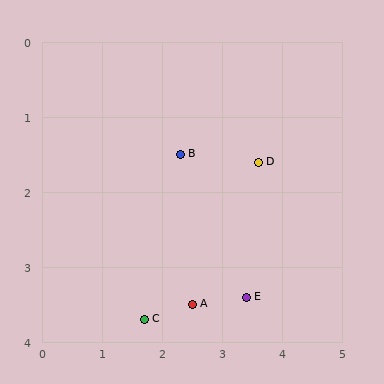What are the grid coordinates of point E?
Point E is at approximately (3.4, 3.4).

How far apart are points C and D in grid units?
Points C and D are about 2.8 grid units apart.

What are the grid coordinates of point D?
Point D is at approximately (3.6, 1.6).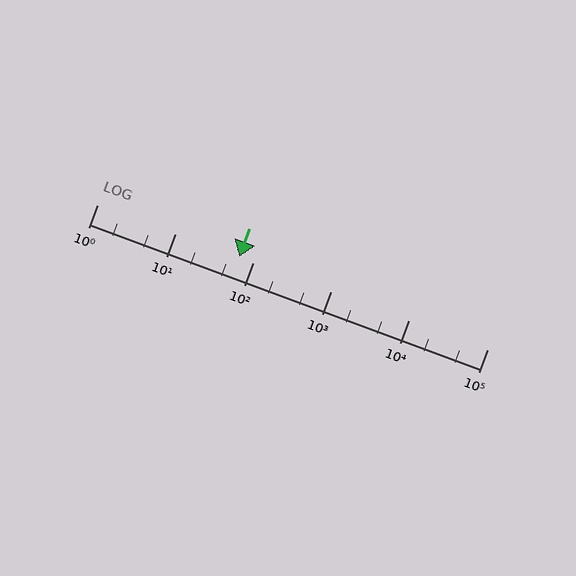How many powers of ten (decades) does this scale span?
The scale spans 5 decades, from 1 to 100000.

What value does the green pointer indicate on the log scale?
The pointer indicates approximately 67.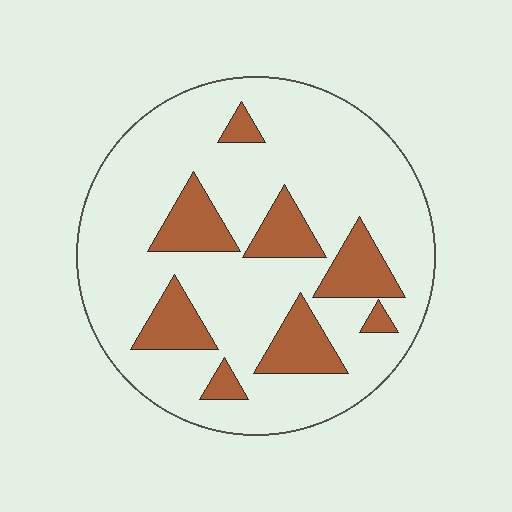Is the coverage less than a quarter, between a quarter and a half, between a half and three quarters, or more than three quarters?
Less than a quarter.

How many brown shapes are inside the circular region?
8.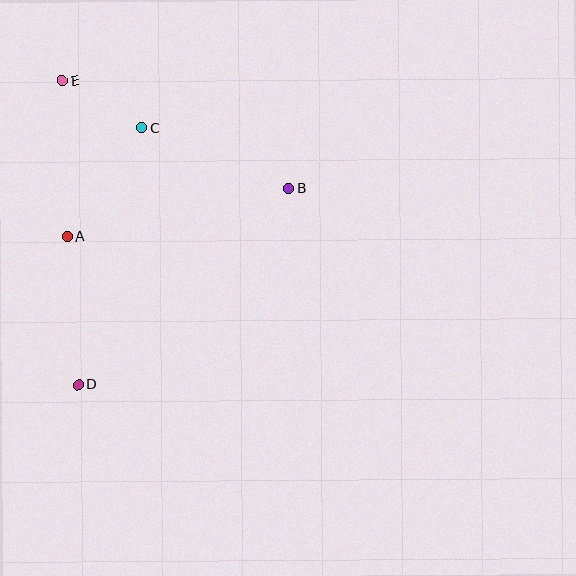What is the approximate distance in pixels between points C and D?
The distance between C and D is approximately 265 pixels.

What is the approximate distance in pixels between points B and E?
The distance between B and E is approximately 251 pixels.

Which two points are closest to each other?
Points C and E are closest to each other.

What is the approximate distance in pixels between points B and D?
The distance between B and D is approximately 288 pixels.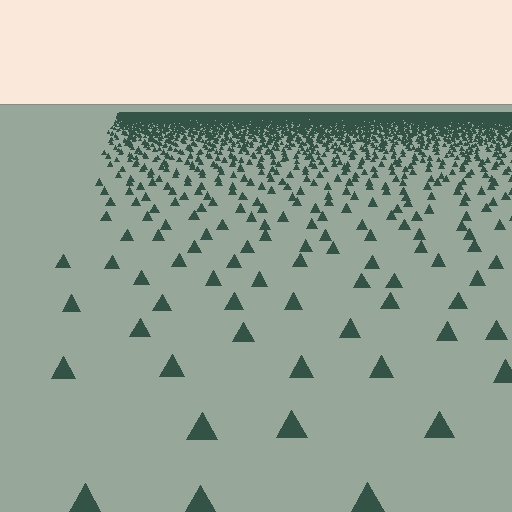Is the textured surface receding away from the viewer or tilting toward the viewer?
The surface is receding away from the viewer. Texture elements get smaller and denser toward the top.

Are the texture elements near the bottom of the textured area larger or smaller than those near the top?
Larger. Near the bottom, elements are closer to the viewer and appear at a bigger on-screen size.